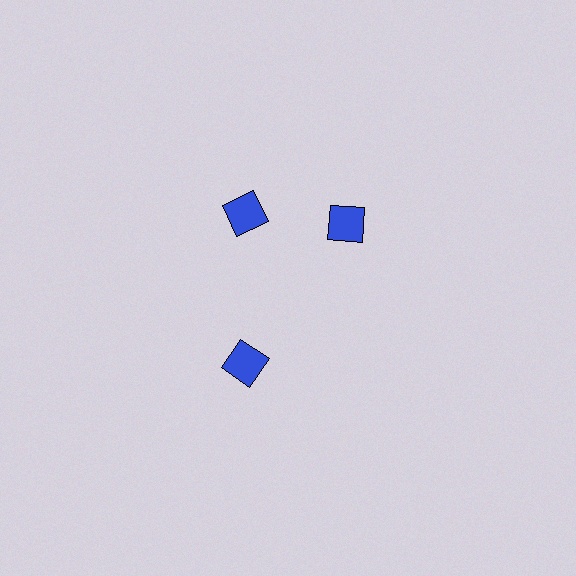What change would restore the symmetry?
The symmetry would be restored by rotating it back into even spacing with its neighbors so that all 3 diamonds sit at equal angles and equal distance from the center.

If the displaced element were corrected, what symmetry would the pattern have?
It would have 3-fold rotational symmetry — the pattern would map onto itself every 120 degrees.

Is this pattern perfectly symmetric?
No. The 3 blue diamonds are arranged in a ring, but one element near the 3 o'clock position is rotated out of alignment along the ring, breaking the 3-fold rotational symmetry.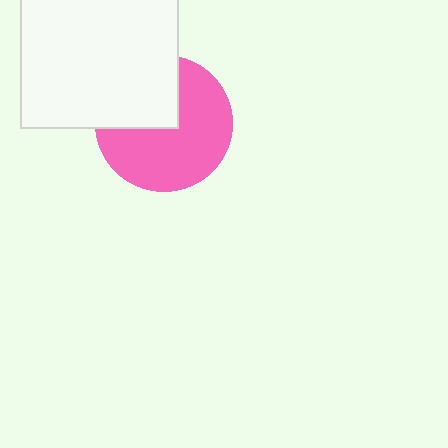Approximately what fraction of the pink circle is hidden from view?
Roughly 36% of the pink circle is hidden behind the white square.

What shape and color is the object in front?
The object in front is a white square.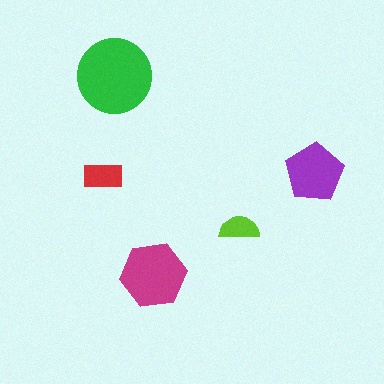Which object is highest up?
The green circle is topmost.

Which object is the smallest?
The lime semicircle.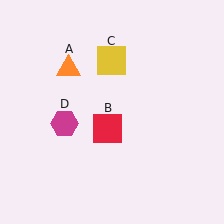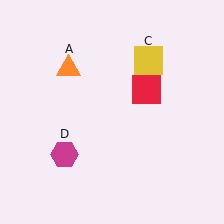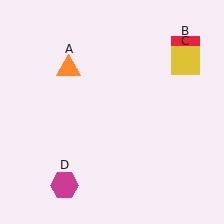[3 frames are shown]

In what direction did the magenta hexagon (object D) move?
The magenta hexagon (object D) moved down.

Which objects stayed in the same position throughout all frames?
Orange triangle (object A) remained stationary.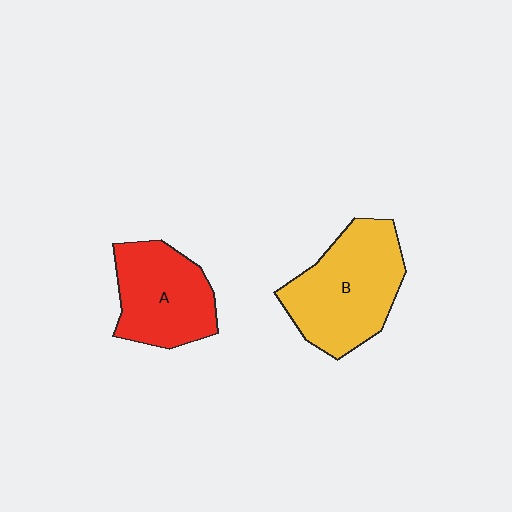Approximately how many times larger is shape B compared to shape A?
Approximately 1.3 times.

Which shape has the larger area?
Shape B (yellow).